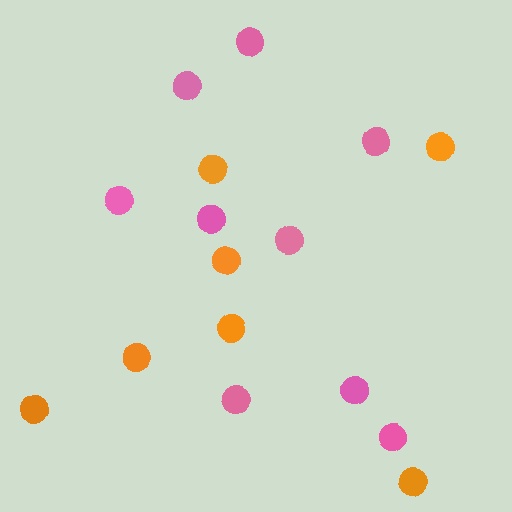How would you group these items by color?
There are 2 groups: one group of pink circles (9) and one group of orange circles (7).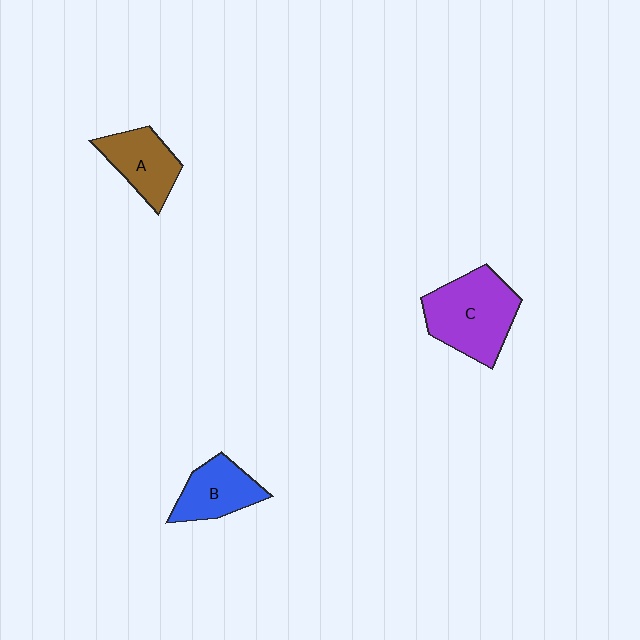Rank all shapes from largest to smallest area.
From largest to smallest: C (purple), A (brown), B (blue).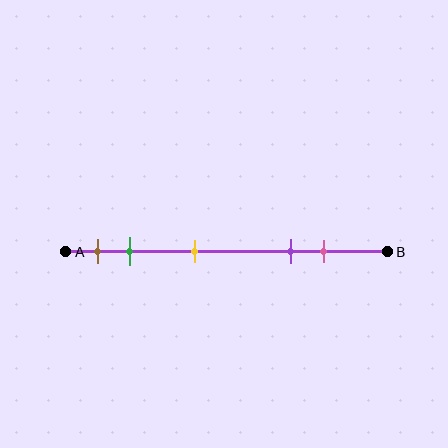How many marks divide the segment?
There are 5 marks dividing the segment.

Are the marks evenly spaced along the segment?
No, the marks are not evenly spaced.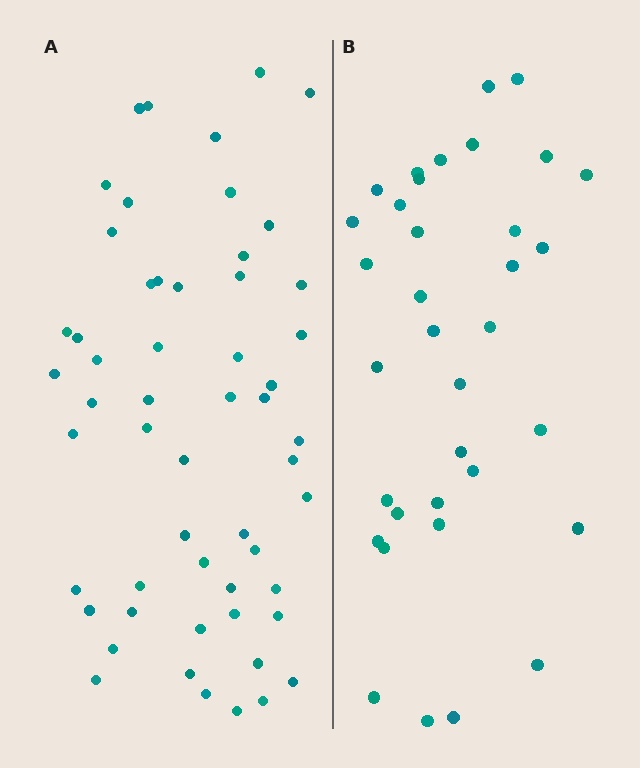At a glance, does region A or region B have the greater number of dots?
Region A (the left region) has more dots.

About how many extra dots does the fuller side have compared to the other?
Region A has approximately 20 more dots than region B.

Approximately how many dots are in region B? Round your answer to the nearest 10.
About 40 dots. (The exact count is 35, which rounds to 40.)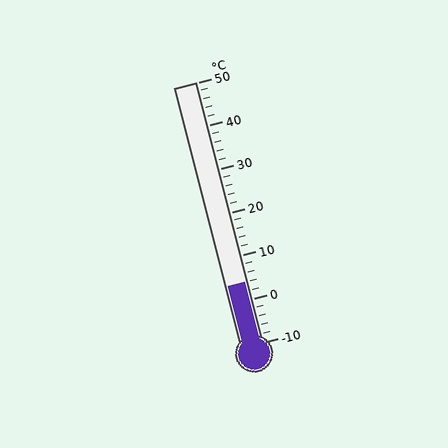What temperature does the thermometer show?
The thermometer shows approximately 4°C.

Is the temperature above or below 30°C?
The temperature is below 30°C.